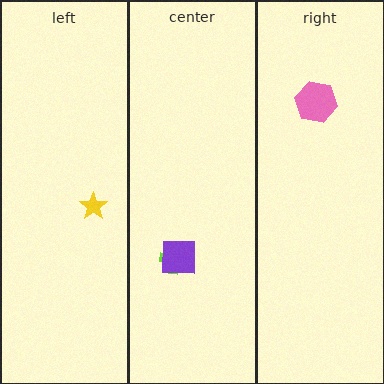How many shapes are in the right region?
1.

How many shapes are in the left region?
1.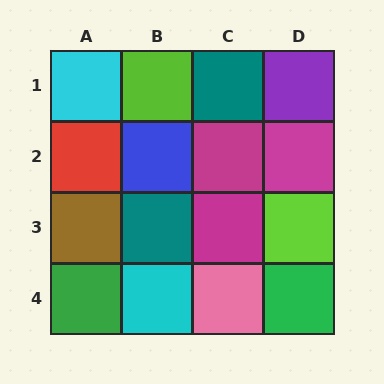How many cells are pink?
1 cell is pink.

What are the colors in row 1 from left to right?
Cyan, lime, teal, purple.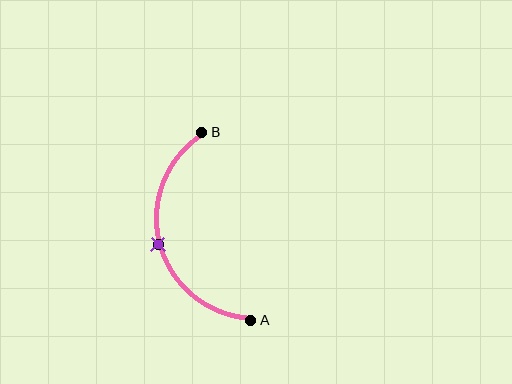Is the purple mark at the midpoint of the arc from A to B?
Yes. The purple mark lies on the arc at equal arc-length from both A and B — it is the arc midpoint.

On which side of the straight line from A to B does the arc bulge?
The arc bulges to the left of the straight line connecting A and B.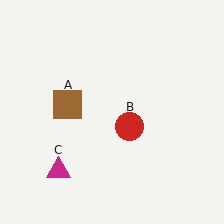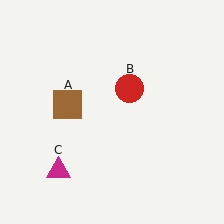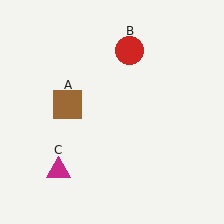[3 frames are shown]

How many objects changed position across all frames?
1 object changed position: red circle (object B).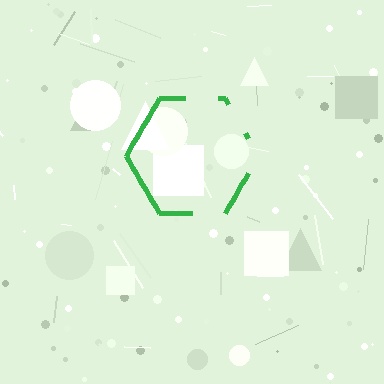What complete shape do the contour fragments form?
The contour fragments form a hexagon.